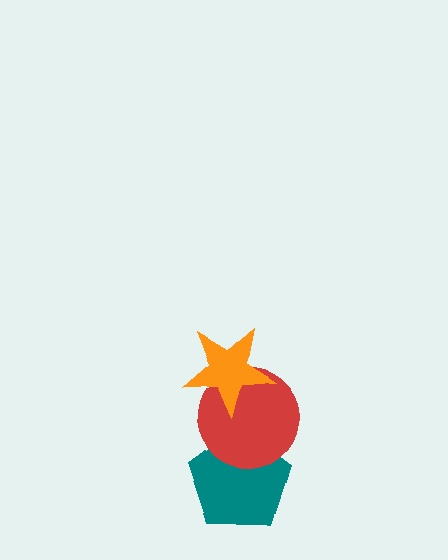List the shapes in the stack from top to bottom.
From top to bottom: the orange star, the red circle, the teal pentagon.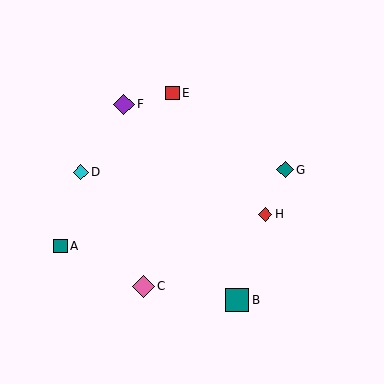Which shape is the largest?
The teal square (labeled B) is the largest.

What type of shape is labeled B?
Shape B is a teal square.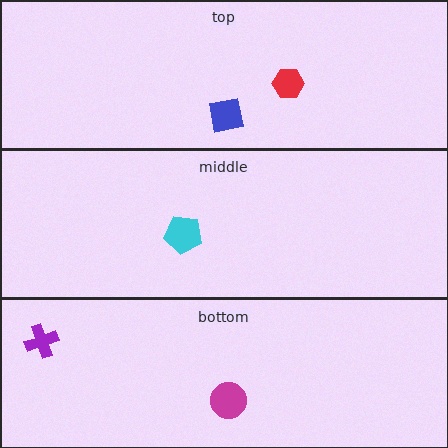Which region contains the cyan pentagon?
The middle region.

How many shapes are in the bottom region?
2.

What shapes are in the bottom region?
The purple cross, the magenta circle.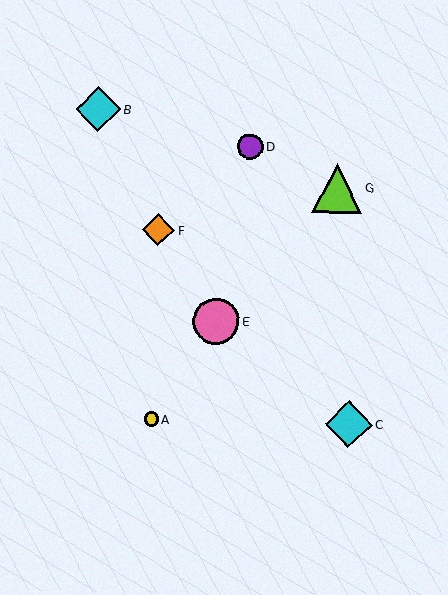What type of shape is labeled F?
Shape F is an orange diamond.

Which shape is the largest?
The lime triangle (labeled G) is the largest.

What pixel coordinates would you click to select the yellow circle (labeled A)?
Click at (151, 419) to select the yellow circle A.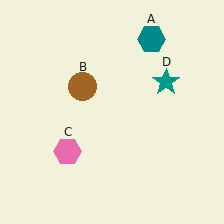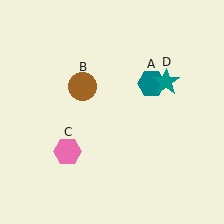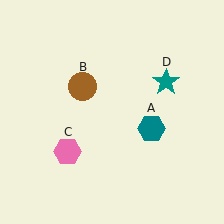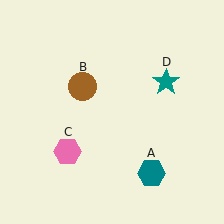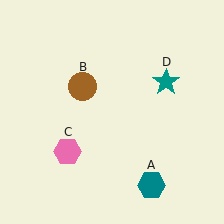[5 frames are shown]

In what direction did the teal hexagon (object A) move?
The teal hexagon (object A) moved down.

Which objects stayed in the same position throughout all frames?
Brown circle (object B) and pink hexagon (object C) and teal star (object D) remained stationary.